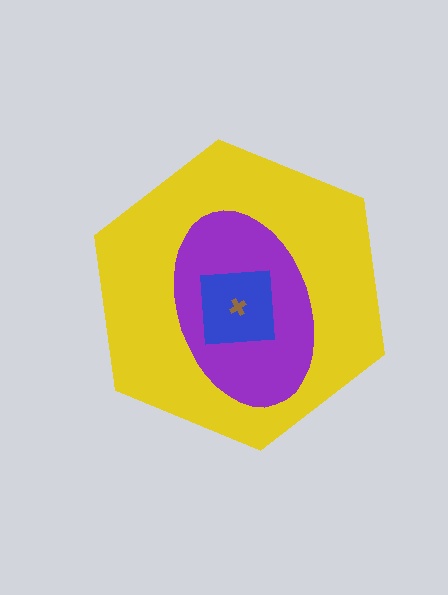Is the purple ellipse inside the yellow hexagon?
Yes.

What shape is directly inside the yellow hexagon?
The purple ellipse.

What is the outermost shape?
The yellow hexagon.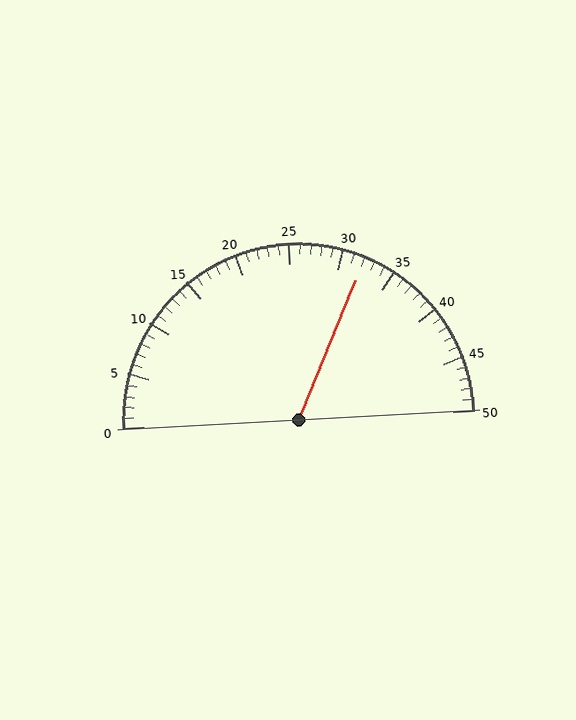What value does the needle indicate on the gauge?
The needle indicates approximately 32.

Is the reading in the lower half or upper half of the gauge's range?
The reading is in the upper half of the range (0 to 50).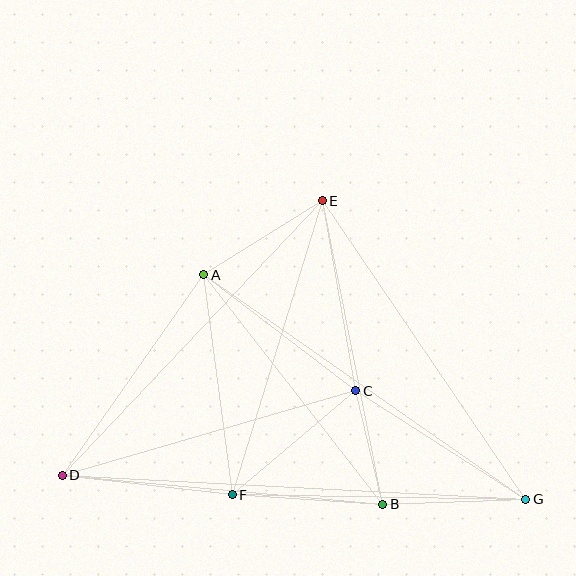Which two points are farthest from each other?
Points D and G are farthest from each other.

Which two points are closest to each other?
Points B and C are closest to each other.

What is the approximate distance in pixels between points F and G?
The distance between F and G is approximately 294 pixels.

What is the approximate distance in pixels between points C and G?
The distance between C and G is approximately 202 pixels.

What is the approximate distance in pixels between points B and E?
The distance between B and E is approximately 310 pixels.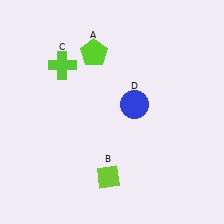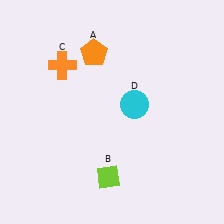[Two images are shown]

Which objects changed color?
A changed from lime to orange. C changed from lime to orange. D changed from blue to cyan.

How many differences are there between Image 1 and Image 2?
There are 3 differences between the two images.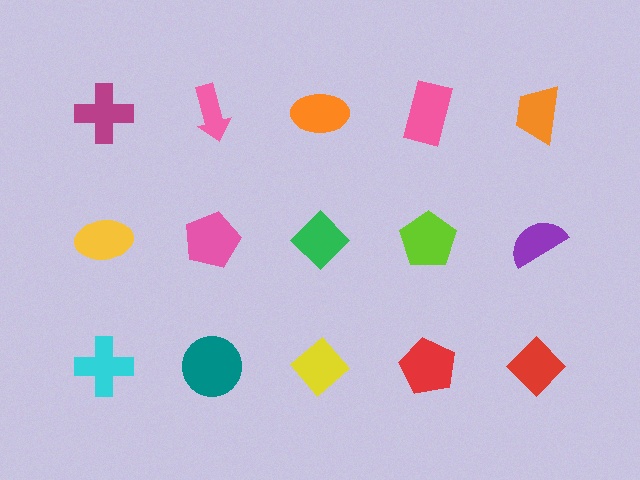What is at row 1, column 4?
A pink rectangle.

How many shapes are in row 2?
5 shapes.